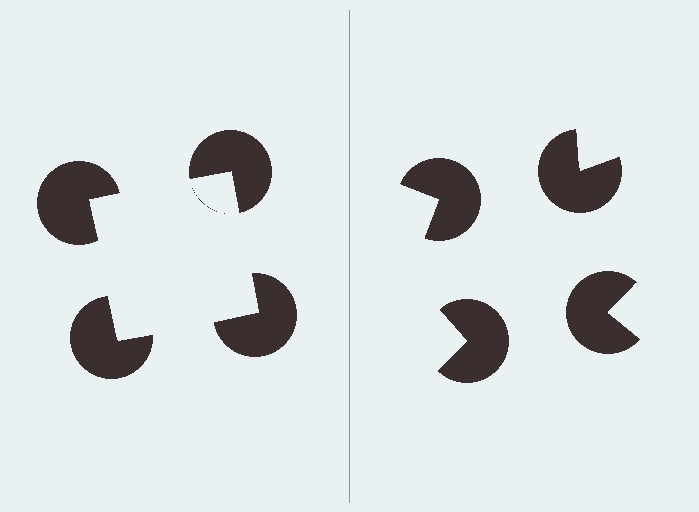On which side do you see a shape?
An illusory square appears on the left side. On the right side the wedge cuts are rotated, so no coherent shape forms.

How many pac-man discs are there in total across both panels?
8 — 4 on each side.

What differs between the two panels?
The pac-man discs are positioned identically on both sides; only the wedge orientations differ. On the left they align to a square; on the right they are misaligned.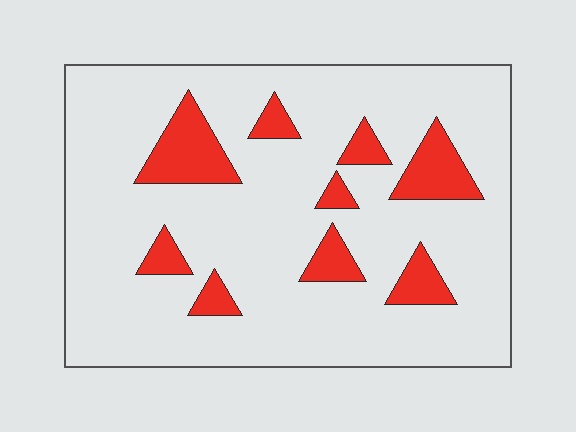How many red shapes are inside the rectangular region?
9.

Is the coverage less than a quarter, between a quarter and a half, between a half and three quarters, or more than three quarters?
Less than a quarter.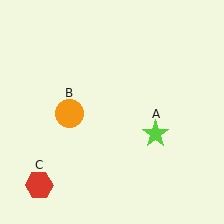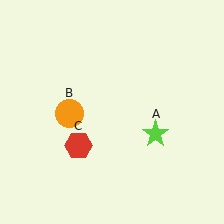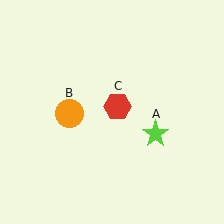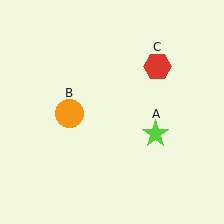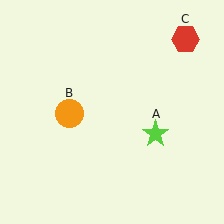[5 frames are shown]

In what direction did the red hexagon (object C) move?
The red hexagon (object C) moved up and to the right.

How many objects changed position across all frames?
1 object changed position: red hexagon (object C).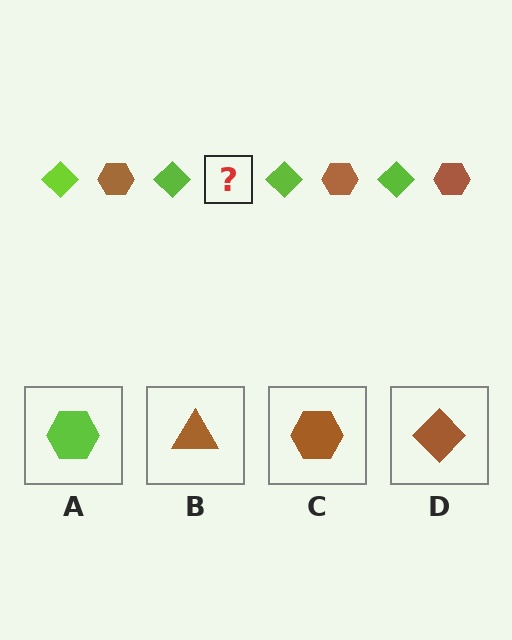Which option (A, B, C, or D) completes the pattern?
C.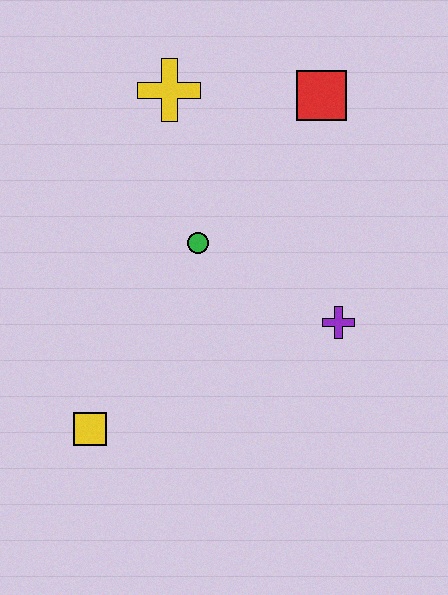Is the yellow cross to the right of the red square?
No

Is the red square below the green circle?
No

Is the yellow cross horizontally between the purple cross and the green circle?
No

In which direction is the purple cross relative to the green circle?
The purple cross is to the right of the green circle.